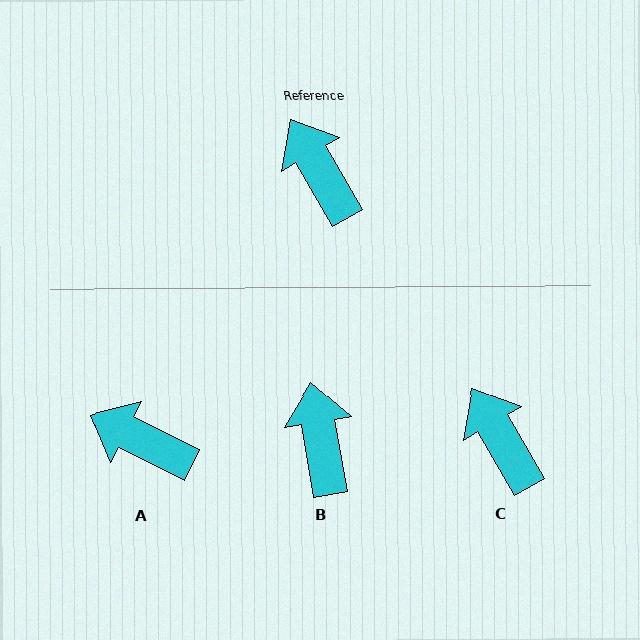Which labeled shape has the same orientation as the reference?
C.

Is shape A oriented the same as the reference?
No, it is off by about 33 degrees.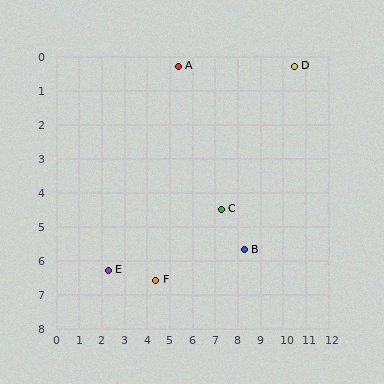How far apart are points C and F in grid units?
Points C and F are about 3.6 grid units apart.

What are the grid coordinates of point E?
Point E is at approximately (2.3, 6.3).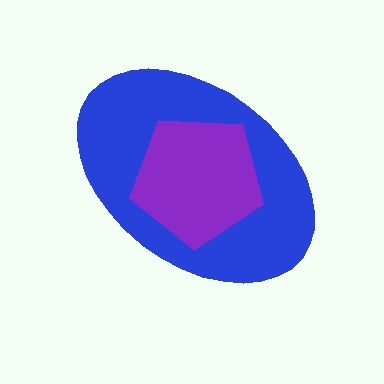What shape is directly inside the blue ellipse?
The purple pentagon.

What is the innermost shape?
The purple pentagon.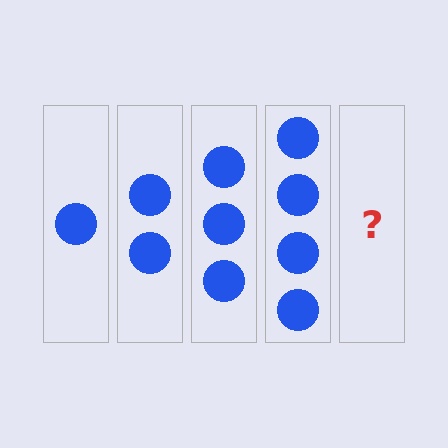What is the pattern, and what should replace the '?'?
The pattern is that each step adds one more circle. The '?' should be 5 circles.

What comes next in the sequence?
The next element should be 5 circles.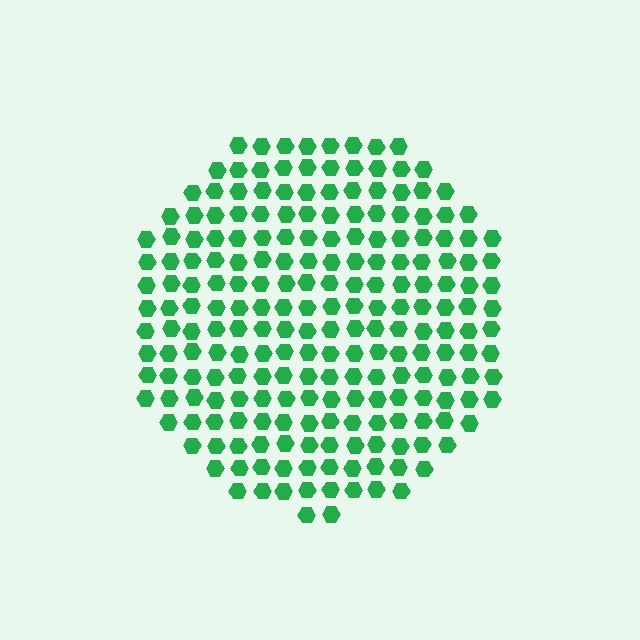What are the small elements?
The small elements are hexagons.